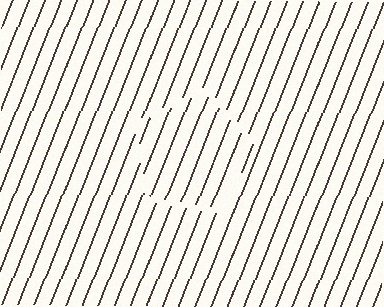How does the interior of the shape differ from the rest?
The interior of the shape contains the same grating, shifted by half a period — the contour is defined by the phase discontinuity where line-ends from the inner and outer gratings abut.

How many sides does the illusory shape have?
5 sides — the line-ends trace a pentagon.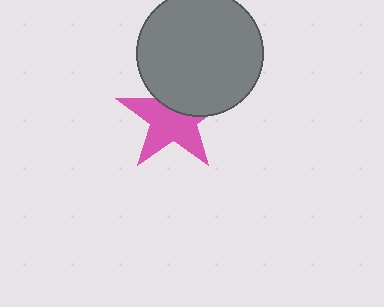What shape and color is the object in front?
The object in front is a gray circle.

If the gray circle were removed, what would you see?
You would see the complete pink star.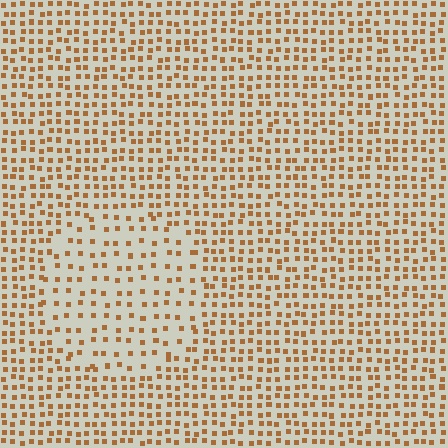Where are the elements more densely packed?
The elements are more densely packed outside the circle boundary.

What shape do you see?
I see a circle.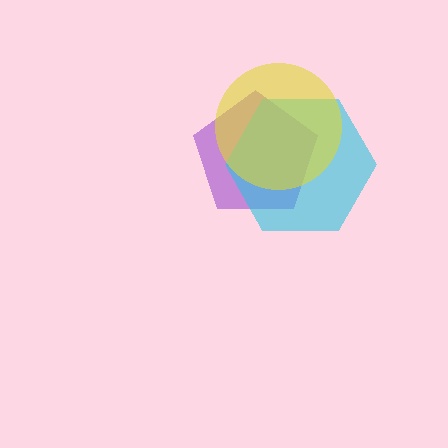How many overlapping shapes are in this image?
There are 3 overlapping shapes in the image.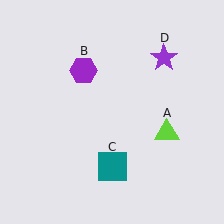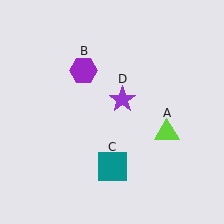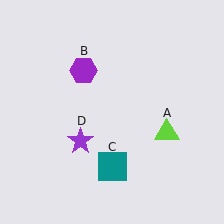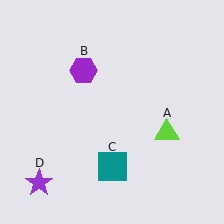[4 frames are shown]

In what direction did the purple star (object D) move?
The purple star (object D) moved down and to the left.